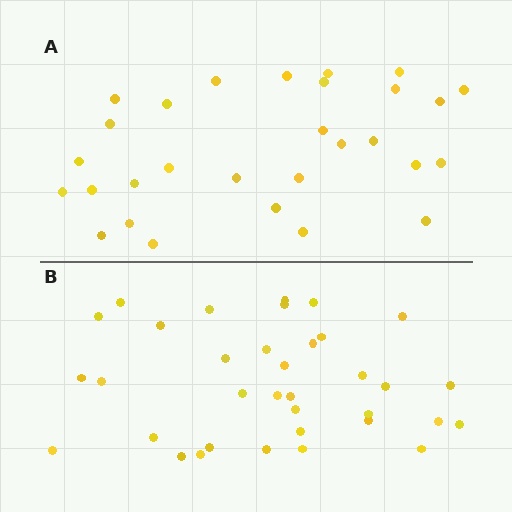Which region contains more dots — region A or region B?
Region B (the bottom region) has more dots.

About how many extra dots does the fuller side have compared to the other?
Region B has about 6 more dots than region A.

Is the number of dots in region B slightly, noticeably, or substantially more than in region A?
Region B has only slightly more — the two regions are fairly close. The ratio is roughly 1.2 to 1.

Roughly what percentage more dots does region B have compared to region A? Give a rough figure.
About 20% more.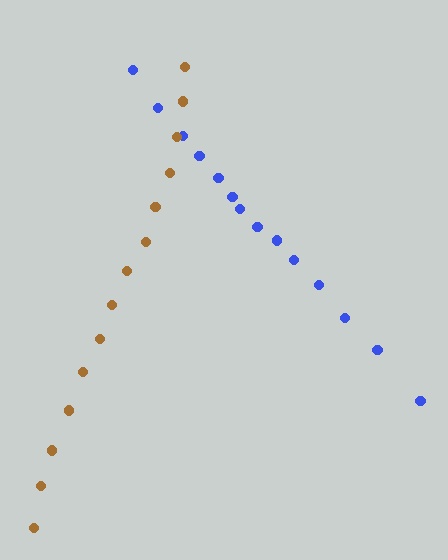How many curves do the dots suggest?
There are 2 distinct paths.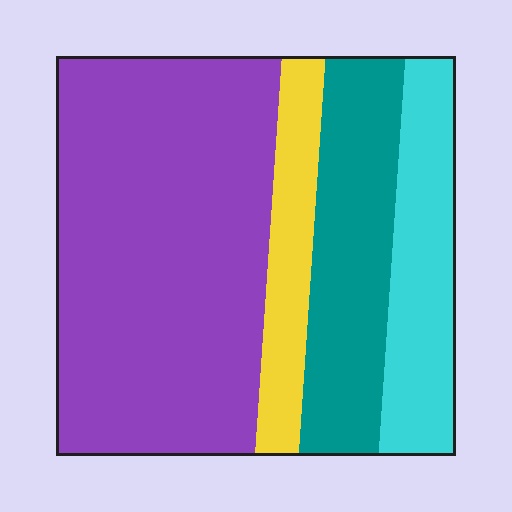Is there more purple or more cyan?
Purple.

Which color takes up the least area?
Yellow, at roughly 10%.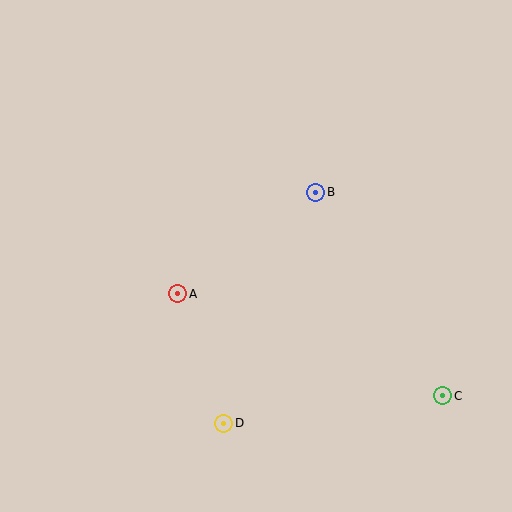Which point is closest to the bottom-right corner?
Point C is closest to the bottom-right corner.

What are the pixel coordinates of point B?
Point B is at (316, 192).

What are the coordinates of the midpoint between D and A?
The midpoint between D and A is at (201, 359).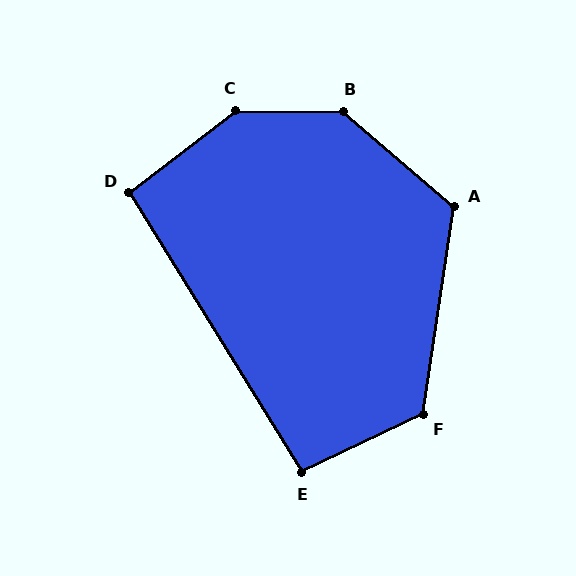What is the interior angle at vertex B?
Approximately 140 degrees (obtuse).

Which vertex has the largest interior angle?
C, at approximately 142 degrees.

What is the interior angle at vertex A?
Approximately 122 degrees (obtuse).